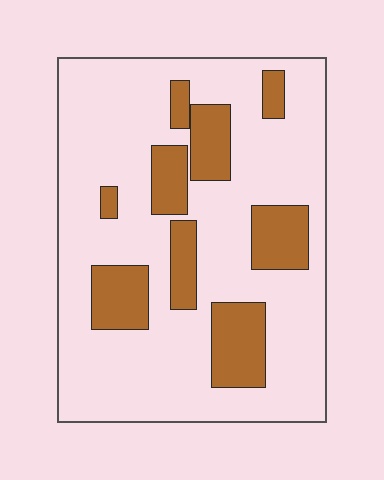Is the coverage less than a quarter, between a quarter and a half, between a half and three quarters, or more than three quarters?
Less than a quarter.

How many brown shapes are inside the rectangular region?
9.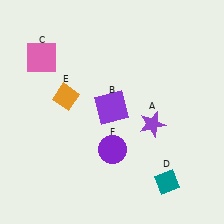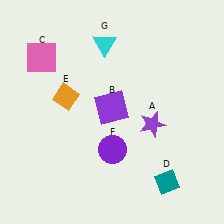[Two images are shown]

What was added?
A cyan triangle (G) was added in Image 2.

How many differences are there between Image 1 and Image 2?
There is 1 difference between the two images.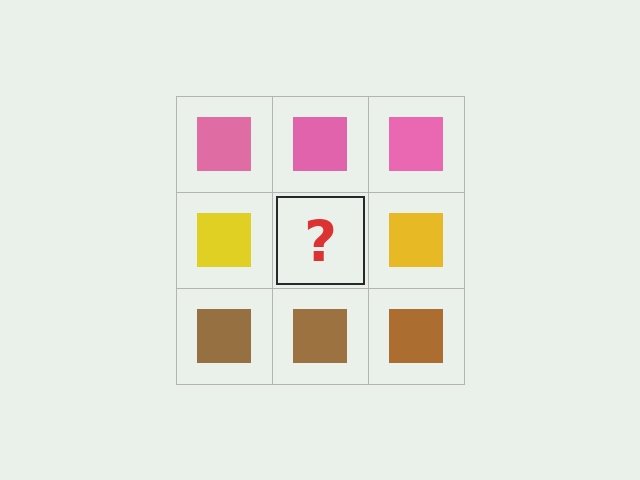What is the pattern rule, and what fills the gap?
The rule is that each row has a consistent color. The gap should be filled with a yellow square.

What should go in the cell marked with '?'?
The missing cell should contain a yellow square.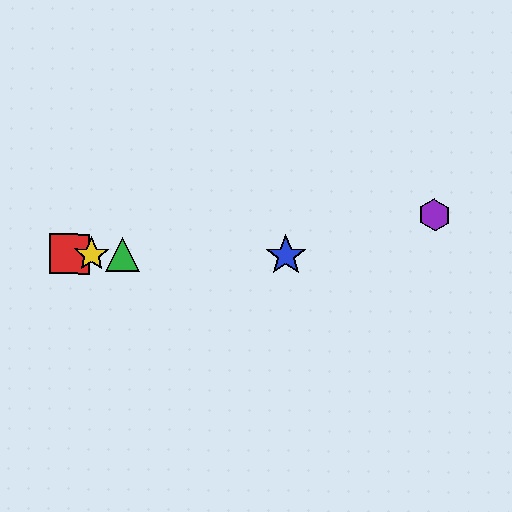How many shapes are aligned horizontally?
4 shapes (the red square, the blue star, the green triangle, the yellow star) are aligned horizontally.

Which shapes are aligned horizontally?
The red square, the blue star, the green triangle, the yellow star are aligned horizontally.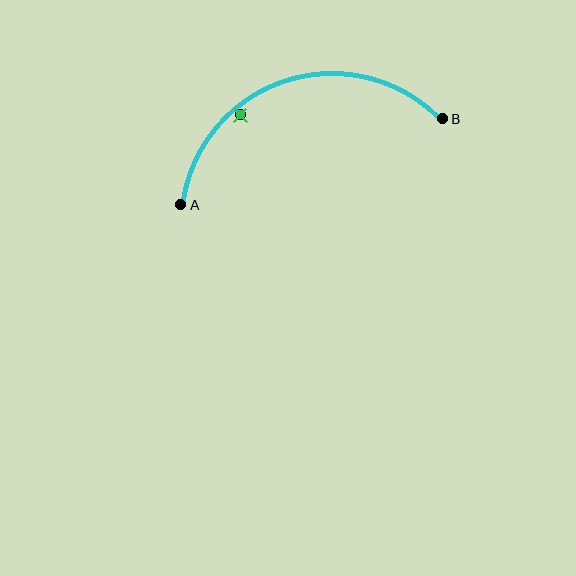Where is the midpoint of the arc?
The arc midpoint is the point on the curve farthest from the straight line joining A and B. It sits above that line.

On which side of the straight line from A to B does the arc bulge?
The arc bulges above the straight line connecting A and B.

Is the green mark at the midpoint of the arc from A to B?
No — the green mark does not lie on the arc at all. It sits slightly inside the curve.